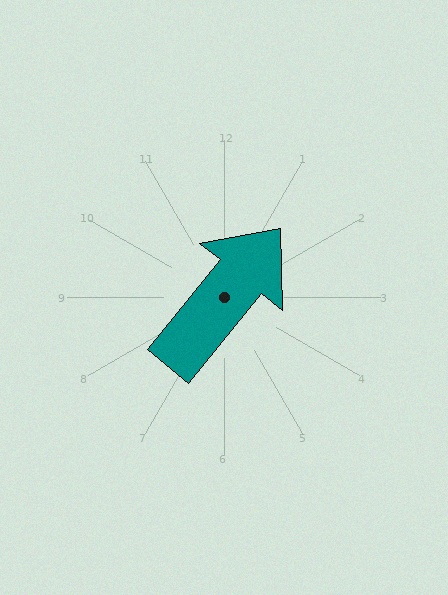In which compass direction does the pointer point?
Northeast.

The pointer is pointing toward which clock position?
Roughly 1 o'clock.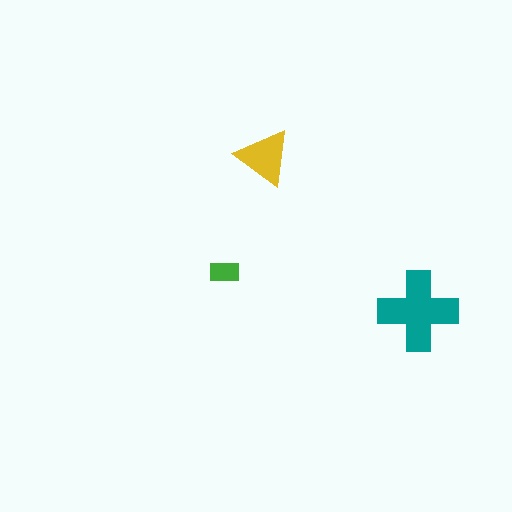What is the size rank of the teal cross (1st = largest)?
1st.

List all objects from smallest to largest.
The green rectangle, the yellow triangle, the teal cross.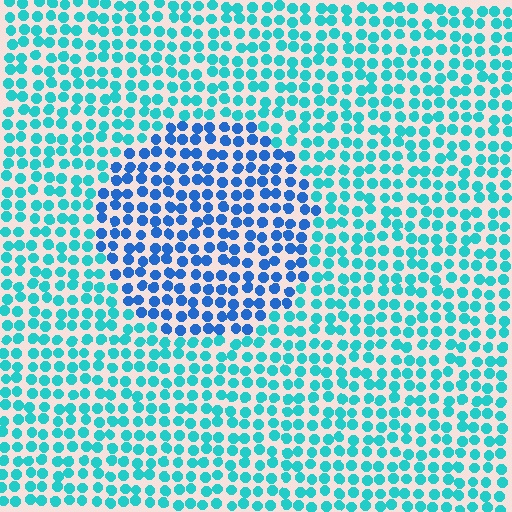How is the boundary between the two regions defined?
The boundary is defined purely by a slight shift in hue (about 37 degrees). Spacing, size, and orientation are identical on both sides.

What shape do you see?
I see a circle.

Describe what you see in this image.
The image is filled with small cyan elements in a uniform arrangement. A circle-shaped region is visible where the elements are tinted to a slightly different hue, forming a subtle color boundary.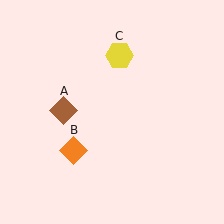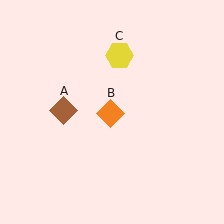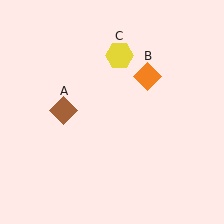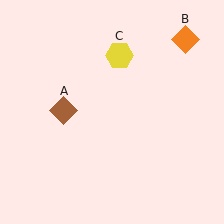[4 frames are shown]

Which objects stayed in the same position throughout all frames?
Brown diamond (object A) and yellow hexagon (object C) remained stationary.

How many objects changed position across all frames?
1 object changed position: orange diamond (object B).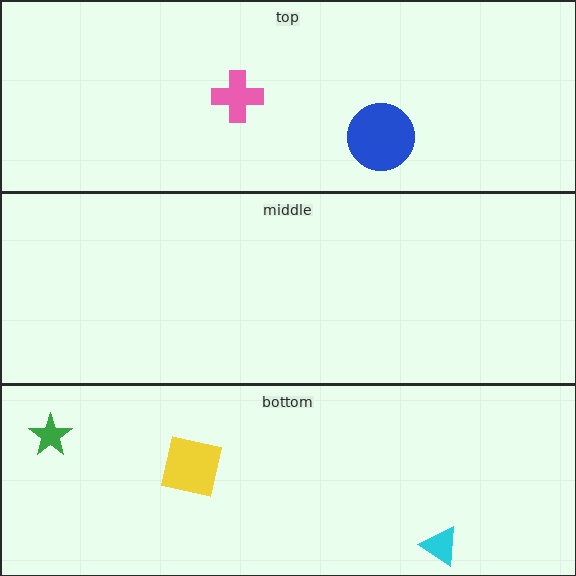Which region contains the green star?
The bottom region.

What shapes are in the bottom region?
The cyan triangle, the yellow square, the green star.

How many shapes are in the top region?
2.